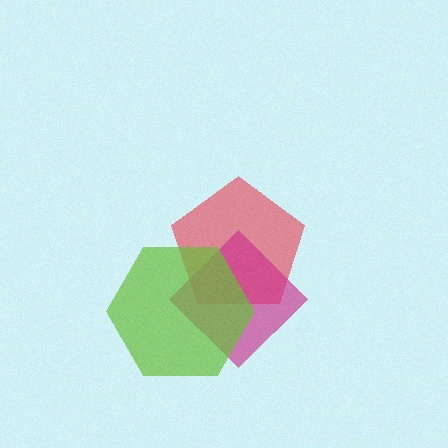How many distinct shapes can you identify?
There are 3 distinct shapes: a red pentagon, a magenta diamond, a lime hexagon.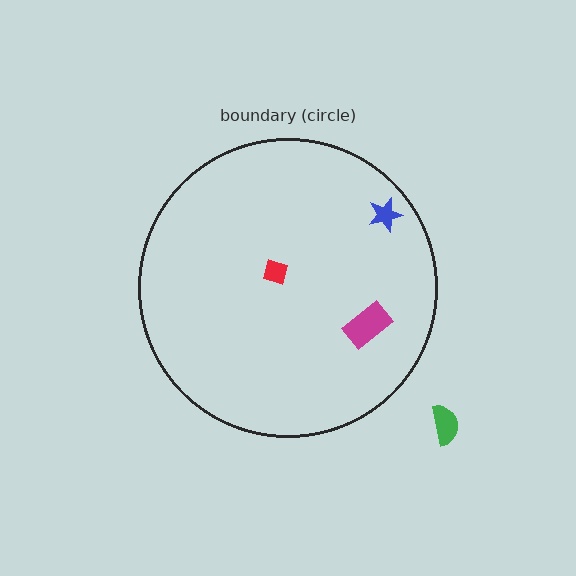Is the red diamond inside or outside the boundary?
Inside.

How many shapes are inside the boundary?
3 inside, 1 outside.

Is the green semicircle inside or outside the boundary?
Outside.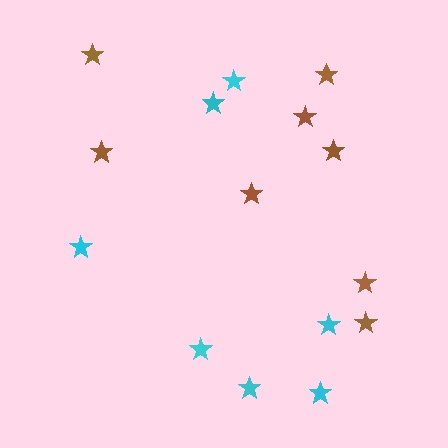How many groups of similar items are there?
There are 2 groups: one group of cyan stars (7) and one group of brown stars (8).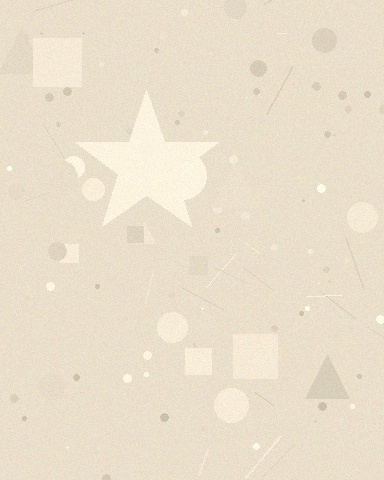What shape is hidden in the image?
A star is hidden in the image.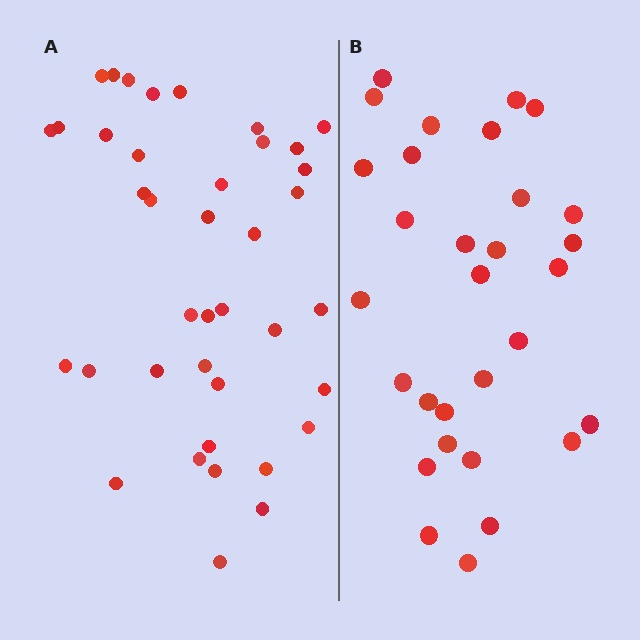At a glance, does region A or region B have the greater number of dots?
Region A (the left region) has more dots.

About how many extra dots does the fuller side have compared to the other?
Region A has roughly 8 or so more dots than region B.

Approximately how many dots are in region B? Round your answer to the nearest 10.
About 30 dots.